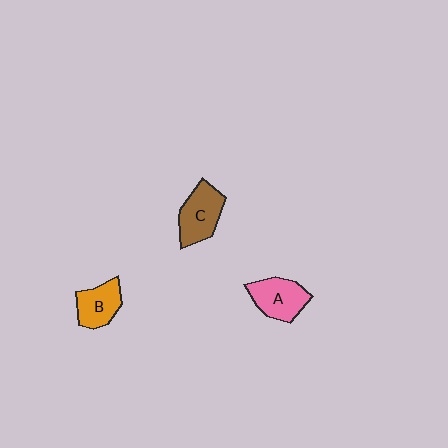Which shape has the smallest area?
Shape B (orange).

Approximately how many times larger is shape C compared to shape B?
Approximately 1.2 times.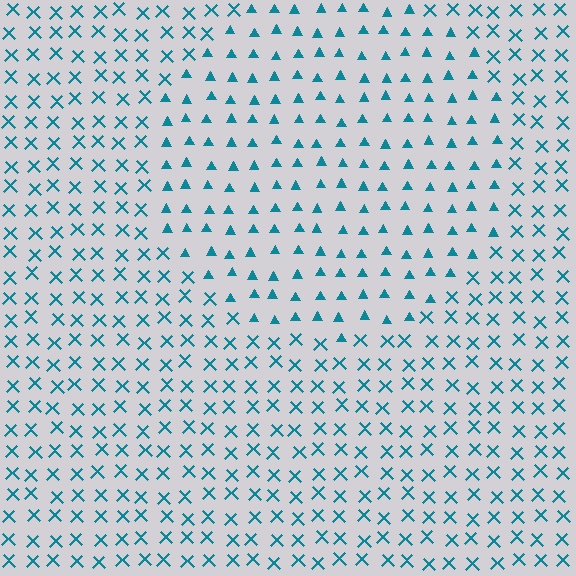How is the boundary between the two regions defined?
The boundary is defined by a change in element shape: triangles inside vs. X marks outside. All elements share the same color and spacing.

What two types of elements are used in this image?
The image uses triangles inside the circle region and X marks outside it.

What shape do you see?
I see a circle.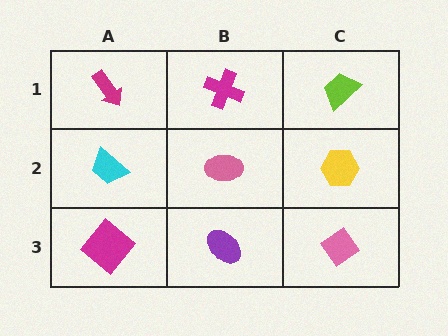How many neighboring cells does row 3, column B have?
3.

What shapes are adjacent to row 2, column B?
A magenta cross (row 1, column B), a purple ellipse (row 3, column B), a cyan trapezoid (row 2, column A), a yellow hexagon (row 2, column C).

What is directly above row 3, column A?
A cyan trapezoid.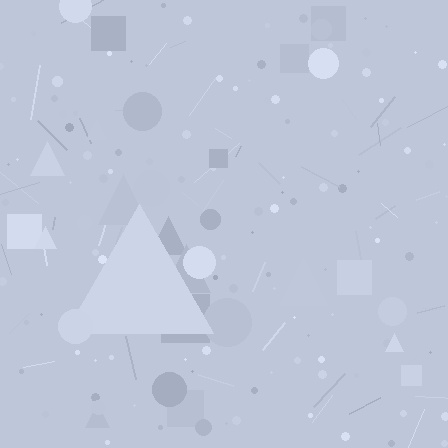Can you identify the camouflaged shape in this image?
The camouflaged shape is a triangle.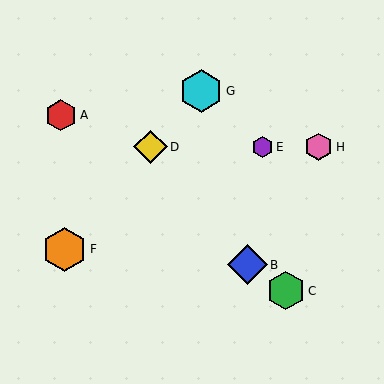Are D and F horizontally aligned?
No, D is at y≈147 and F is at y≈249.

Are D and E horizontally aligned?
Yes, both are at y≈147.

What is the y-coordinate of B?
Object B is at y≈265.